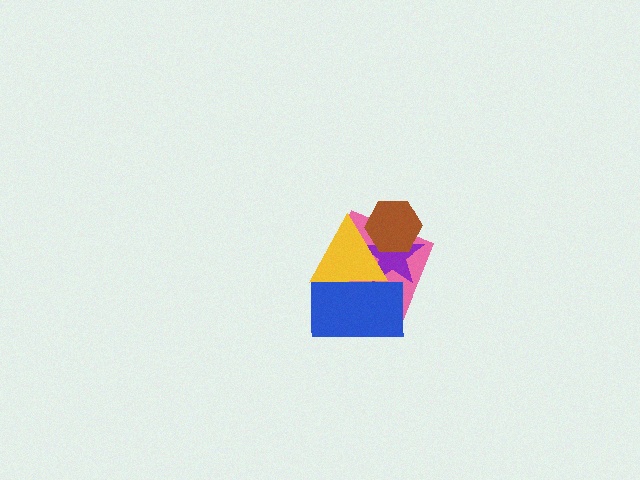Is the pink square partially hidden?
Yes, it is partially covered by another shape.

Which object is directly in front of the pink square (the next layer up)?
The purple star is directly in front of the pink square.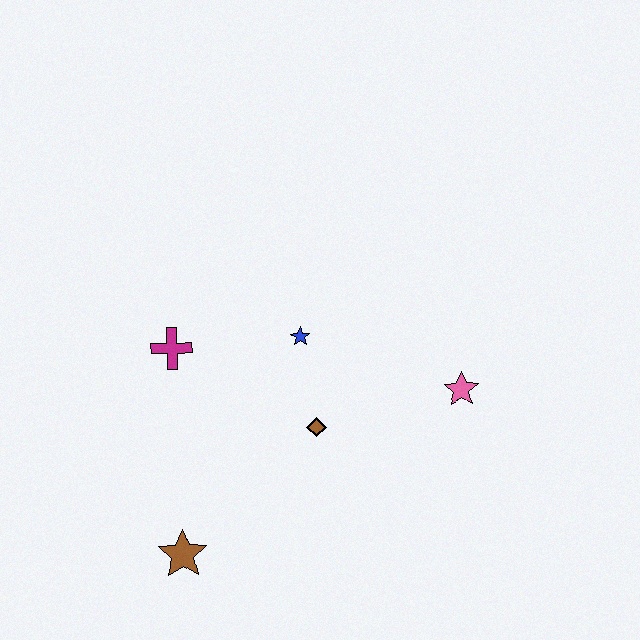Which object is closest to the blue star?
The brown diamond is closest to the blue star.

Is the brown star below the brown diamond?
Yes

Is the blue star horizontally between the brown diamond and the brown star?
Yes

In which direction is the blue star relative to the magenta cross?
The blue star is to the right of the magenta cross.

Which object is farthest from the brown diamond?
The brown star is farthest from the brown diamond.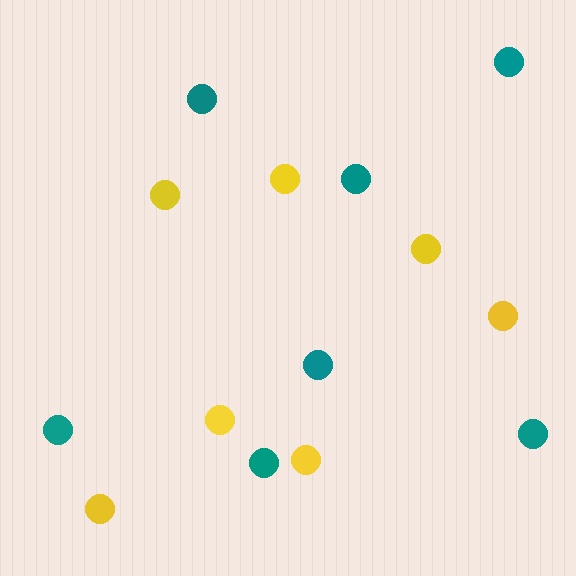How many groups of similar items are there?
There are 2 groups: one group of teal circles (7) and one group of yellow circles (7).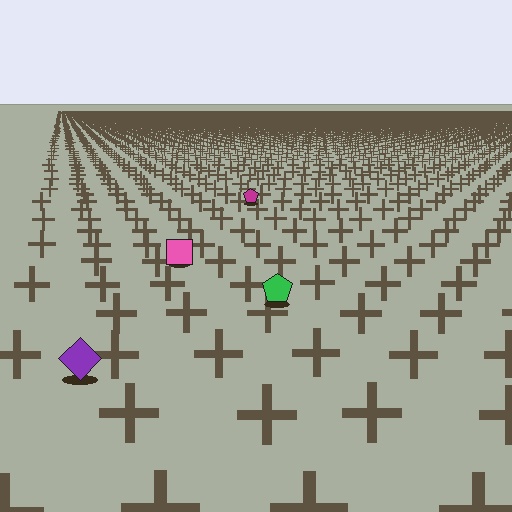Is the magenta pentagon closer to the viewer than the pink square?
No. The pink square is closer — you can tell from the texture gradient: the ground texture is coarser near it.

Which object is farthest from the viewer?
The magenta pentagon is farthest from the viewer. It appears smaller and the ground texture around it is denser.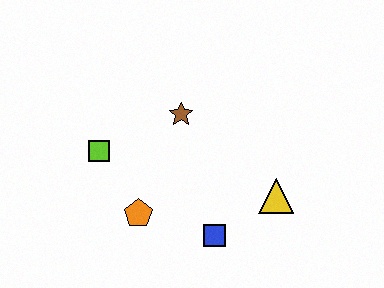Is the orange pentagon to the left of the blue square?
Yes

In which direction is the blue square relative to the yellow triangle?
The blue square is to the left of the yellow triangle.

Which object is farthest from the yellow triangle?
The lime square is farthest from the yellow triangle.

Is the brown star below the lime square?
No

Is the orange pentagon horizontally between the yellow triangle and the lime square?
Yes